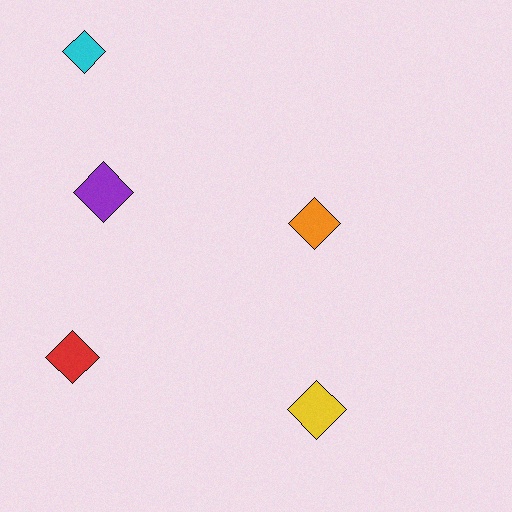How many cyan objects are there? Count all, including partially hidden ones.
There is 1 cyan object.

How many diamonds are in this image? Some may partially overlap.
There are 5 diamonds.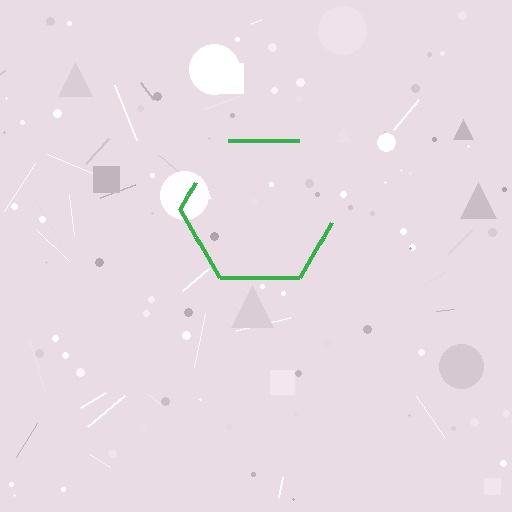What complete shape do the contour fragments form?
The contour fragments form a hexagon.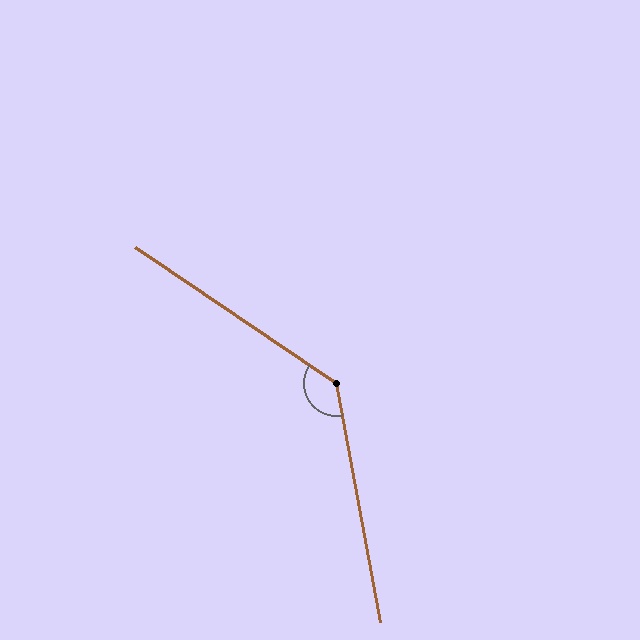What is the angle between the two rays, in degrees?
Approximately 135 degrees.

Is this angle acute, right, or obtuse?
It is obtuse.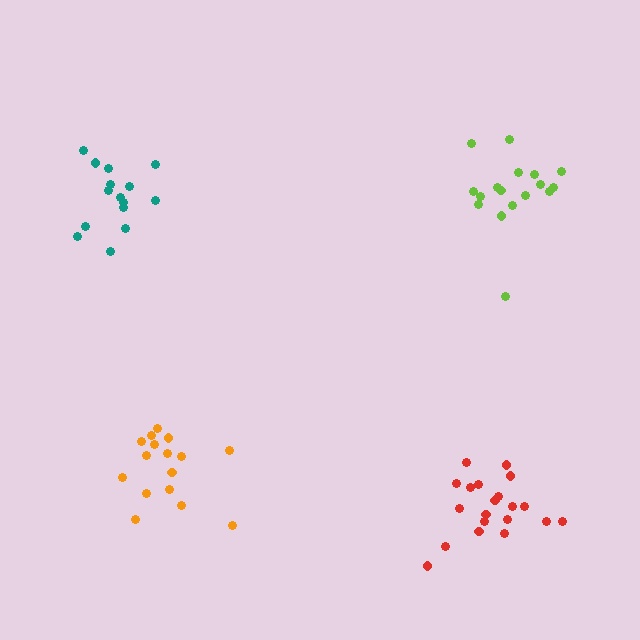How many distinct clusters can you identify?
There are 4 distinct clusters.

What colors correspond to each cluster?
The clusters are colored: red, teal, orange, lime.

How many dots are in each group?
Group 1: 20 dots, Group 2: 15 dots, Group 3: 16 dots, Group 4: 17 dots (68 total).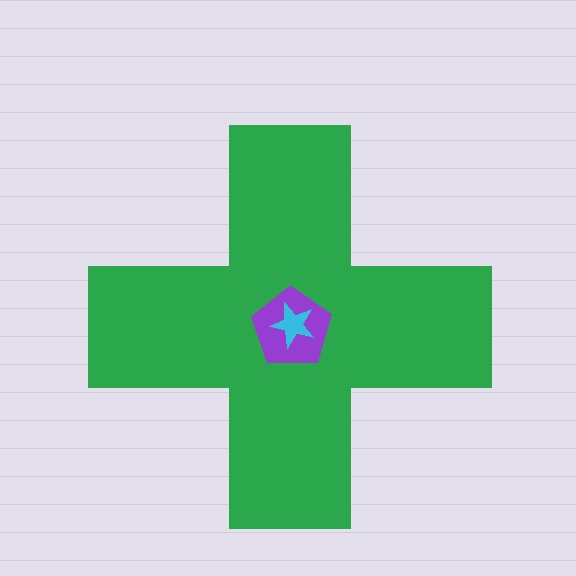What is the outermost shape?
The green cross.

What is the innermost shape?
The cyan star.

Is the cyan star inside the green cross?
Yes.